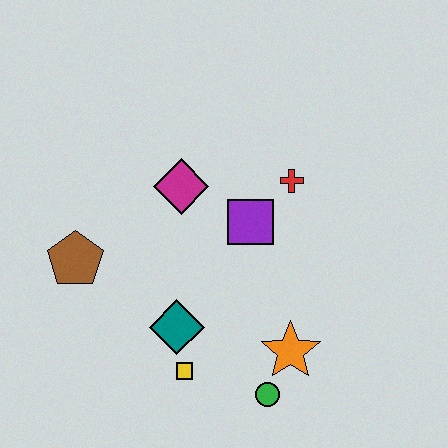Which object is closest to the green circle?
The orange star is closest to the green circle.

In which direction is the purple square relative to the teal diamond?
The purple square is above the teal diamond.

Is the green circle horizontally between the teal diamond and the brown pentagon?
No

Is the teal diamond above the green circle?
Yes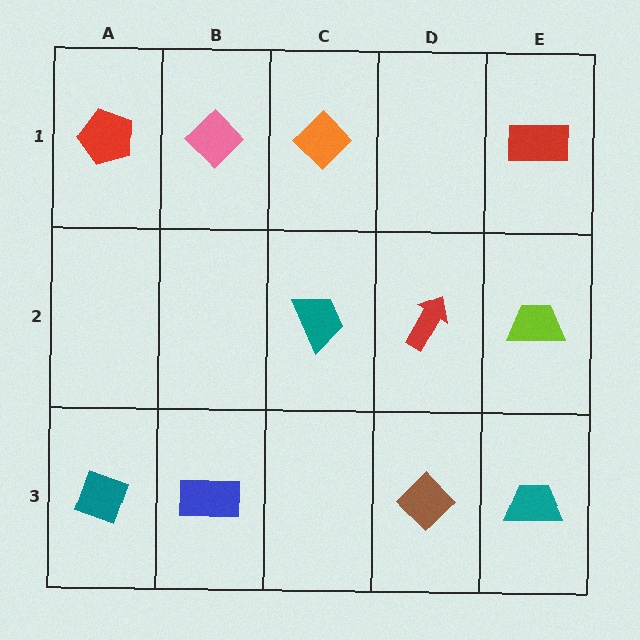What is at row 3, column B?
A blue rectangle.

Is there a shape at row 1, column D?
No, that cell is empty.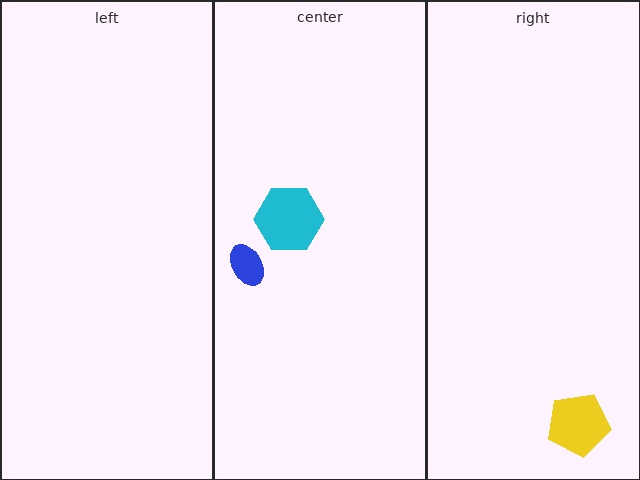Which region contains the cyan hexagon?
The center region.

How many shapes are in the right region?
1.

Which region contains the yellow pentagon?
The right region.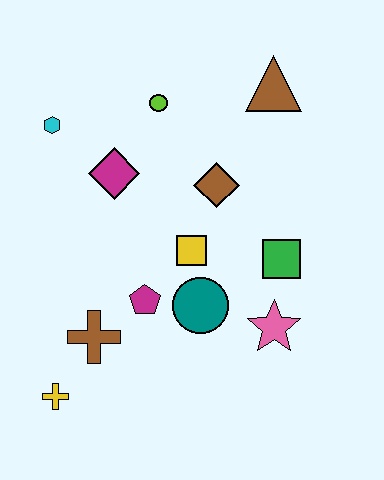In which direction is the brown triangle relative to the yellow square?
The brown triangle is above the yellow square.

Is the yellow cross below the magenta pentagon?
Yes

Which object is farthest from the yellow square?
The yellow cross is farthest from the yellow square.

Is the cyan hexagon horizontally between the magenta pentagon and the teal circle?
No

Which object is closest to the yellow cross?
The brown cross is closest to the yellow cross.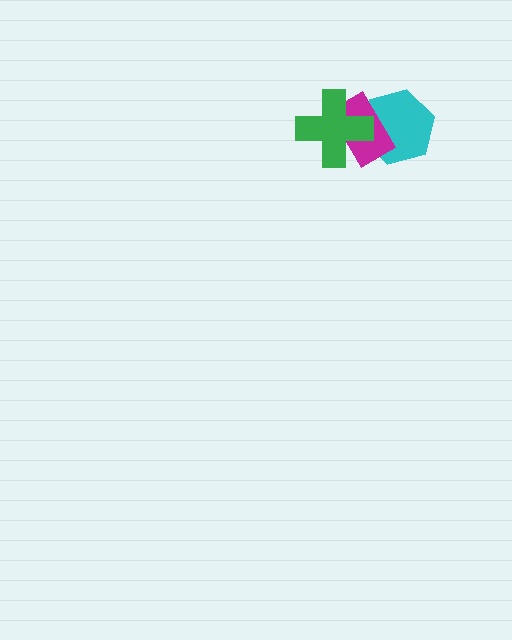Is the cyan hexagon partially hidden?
Yes, it is partially covered by another shape.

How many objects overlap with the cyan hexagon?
2 objects overlap with the cyan hexagon.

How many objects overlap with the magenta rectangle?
2 objects overlap with the magenta rectangle.